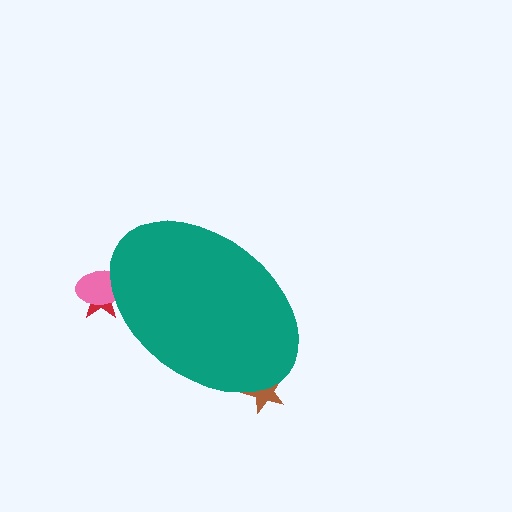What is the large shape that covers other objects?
A teal ellipse.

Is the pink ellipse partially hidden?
Yes, the pink ellipse is partially hidden behind the teal ellipse.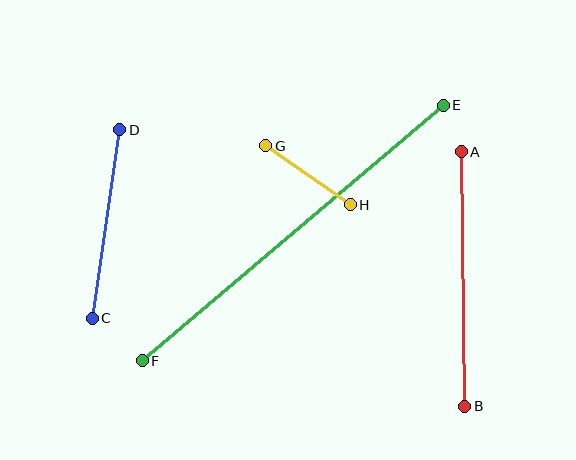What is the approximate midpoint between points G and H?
The midpoint is at approximately (308, 175) pixels.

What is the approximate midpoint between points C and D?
The midpoint is at approximately (106, 224) pixels.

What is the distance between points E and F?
The distance is approximately 395 pixels.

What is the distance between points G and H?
The distance is approximately 103 pixels.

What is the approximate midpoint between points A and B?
The midpoint is at approximately (463, 279) pixels.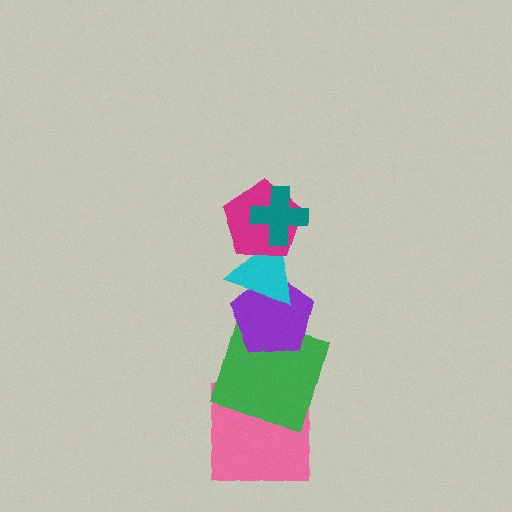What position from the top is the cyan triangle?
The cyan triangle is 3rd from the top.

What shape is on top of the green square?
The purple pentagon is on top of the green square.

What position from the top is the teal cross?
The teal cross is 1st from the top.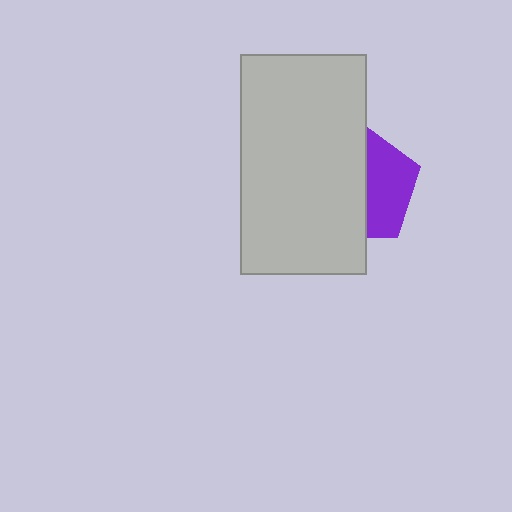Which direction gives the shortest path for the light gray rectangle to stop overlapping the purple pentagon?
Moving left gives the shortest separation.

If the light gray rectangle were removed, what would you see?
You would see the complete purple pentagon.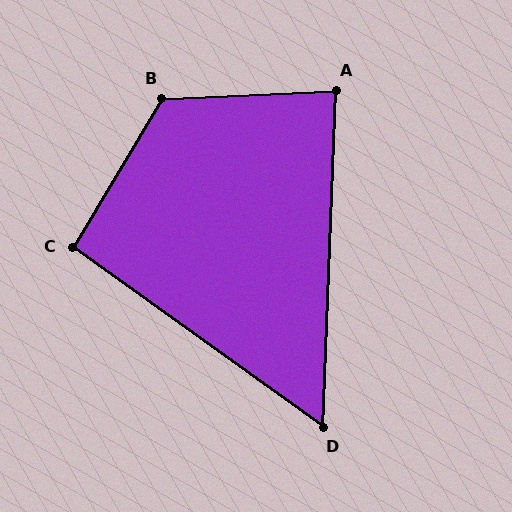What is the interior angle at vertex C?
Approximately 95 degrees (approximately right).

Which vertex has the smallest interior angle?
D, at approximately 57 degrees.